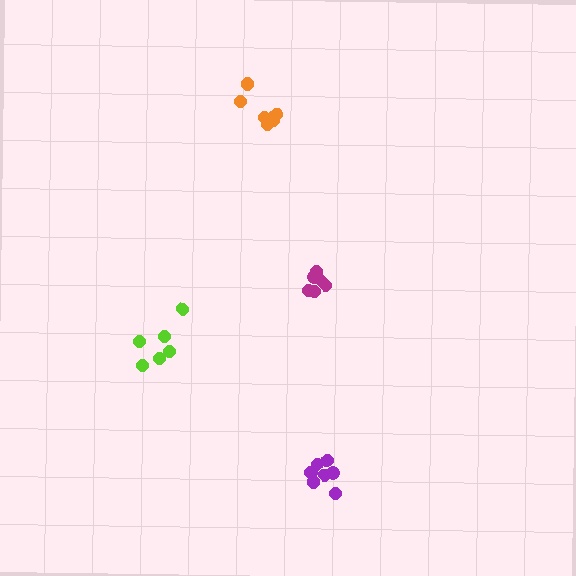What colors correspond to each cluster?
The clusters are colored: magenta, purple, lime, orange.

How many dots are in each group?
Group 1: 6 dots, Group 2: 7 dots, Group 3: 6 dots, Group 4: 7 dots (26 total).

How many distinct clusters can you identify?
There are 4 distinct clusters.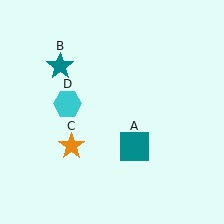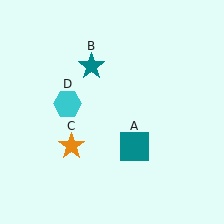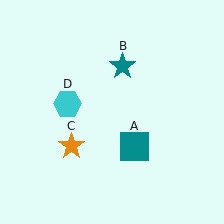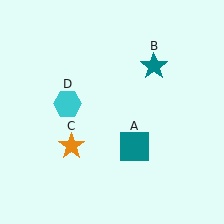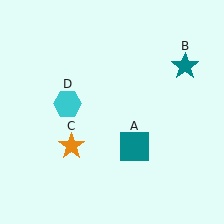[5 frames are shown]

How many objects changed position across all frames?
1 object changed position: teal star (object B).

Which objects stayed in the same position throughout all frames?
Teal square (object A) and orange star (object C) and cyan hexagon (object D) remained stationary.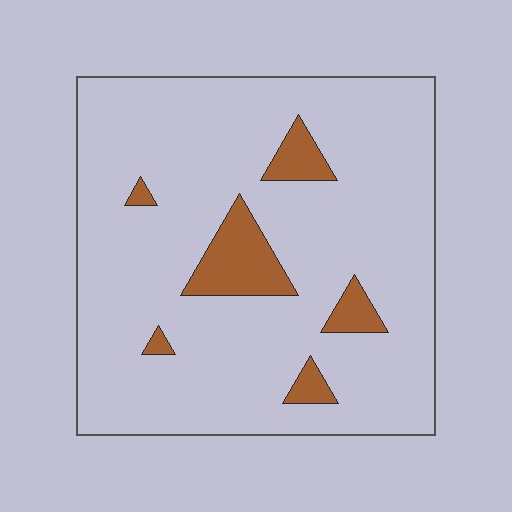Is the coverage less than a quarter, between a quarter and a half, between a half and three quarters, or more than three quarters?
Less than a quarter.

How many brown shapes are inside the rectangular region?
6.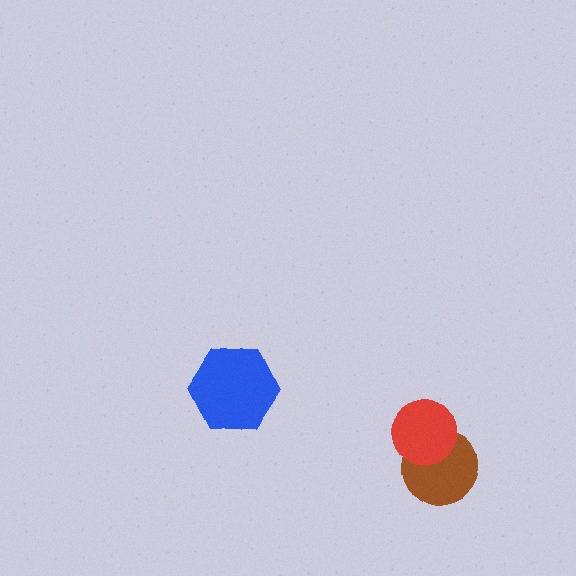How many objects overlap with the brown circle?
1 object overlaps with the brown circle.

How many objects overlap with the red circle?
1 object overlaps with the red circle.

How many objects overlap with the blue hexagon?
0 objects overlap with the blue hexagon.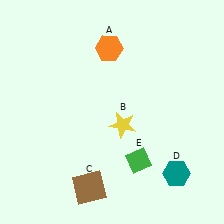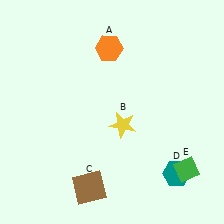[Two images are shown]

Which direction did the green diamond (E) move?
The green diamond (E) moved right.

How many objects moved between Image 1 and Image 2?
1 object moved between the two images.